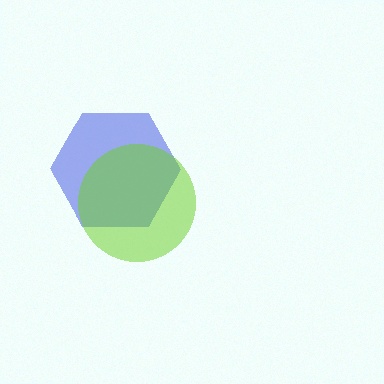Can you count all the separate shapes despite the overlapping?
Yes, there are 2 separate shapes.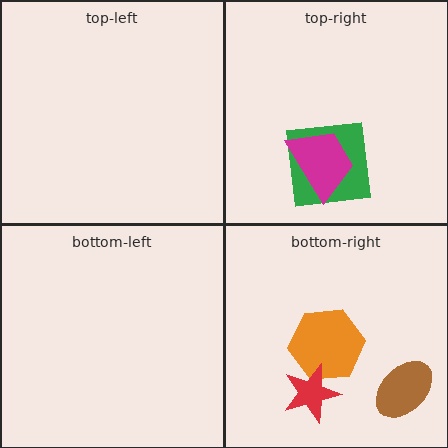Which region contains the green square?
The top-right region.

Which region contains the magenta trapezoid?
The top-right region.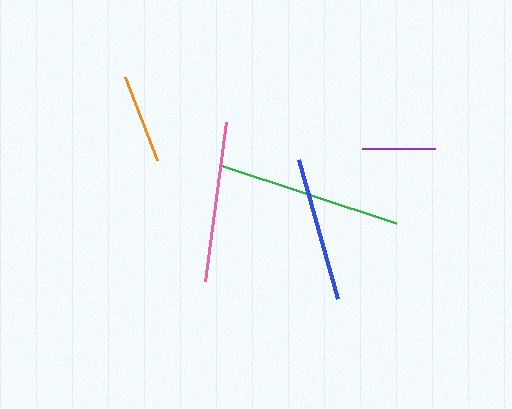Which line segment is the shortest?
The purple line is the shortest at approximately 73 pixels.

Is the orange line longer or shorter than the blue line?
The blue line is longer than the orange line.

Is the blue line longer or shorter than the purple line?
The blue line is longer than the purple line.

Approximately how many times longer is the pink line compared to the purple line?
The pink line is approximately 2.2 times the length of the purple line.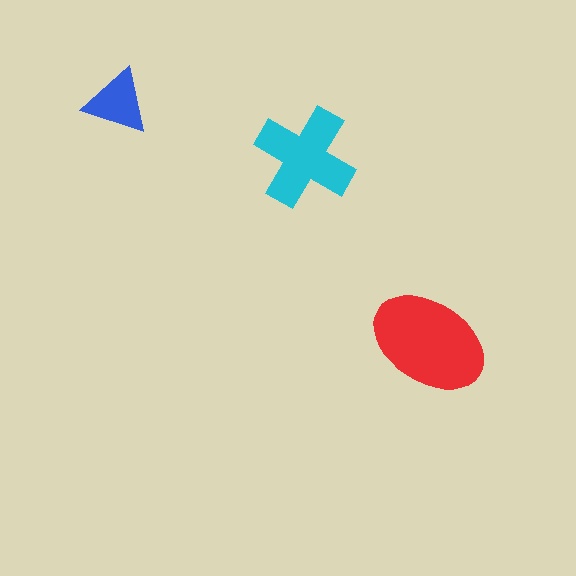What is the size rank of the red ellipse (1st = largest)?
1st.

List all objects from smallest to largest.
The blue triangle, the cyan cross, the red ellipse.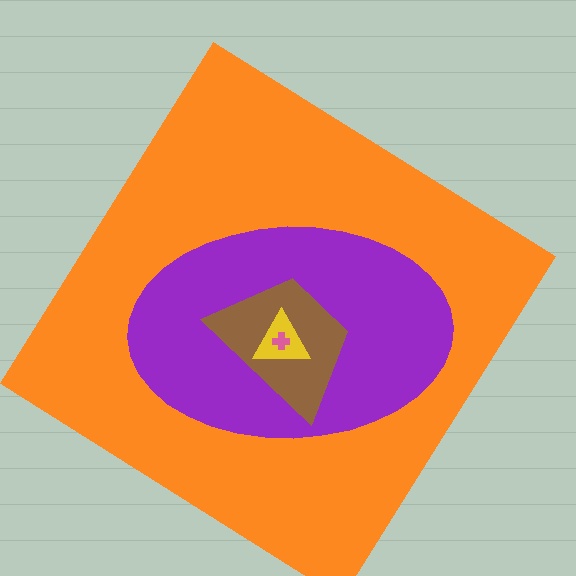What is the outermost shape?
The orange diamond.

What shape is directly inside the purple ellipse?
The brown trapezoid.